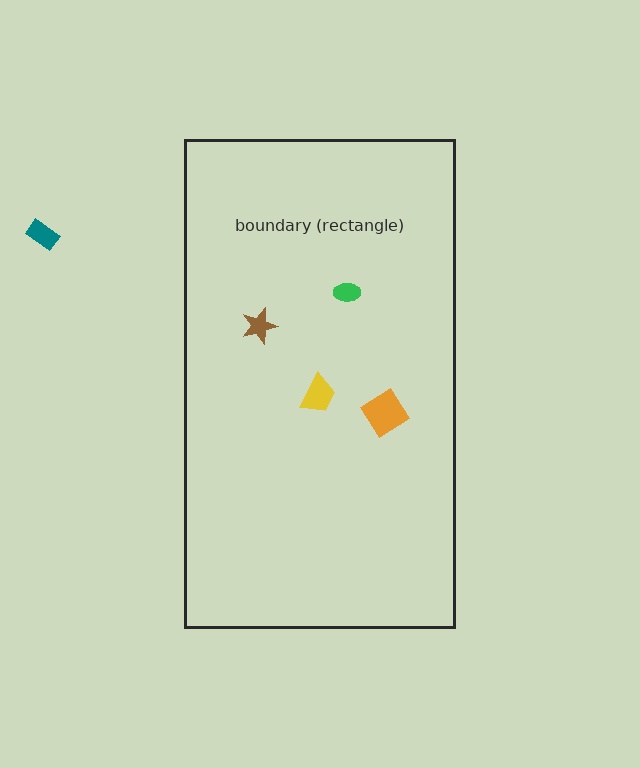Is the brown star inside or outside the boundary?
Inside.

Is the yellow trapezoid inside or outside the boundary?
Inside.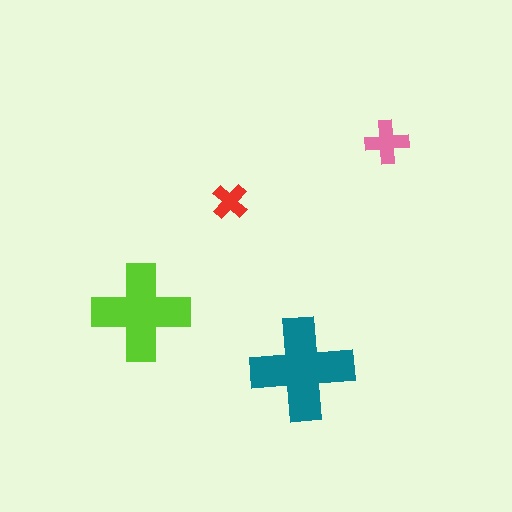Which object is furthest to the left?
The lime cross is leftmost.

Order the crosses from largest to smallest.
the teal one, the lime one, the pink one, the red one.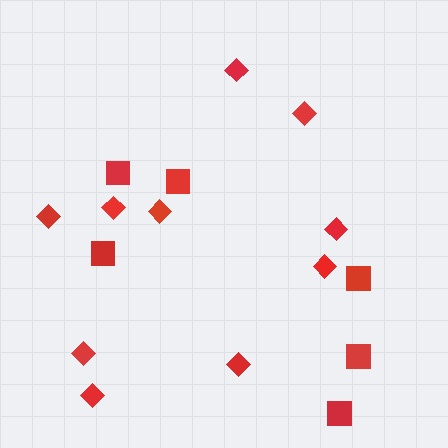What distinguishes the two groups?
There are 2 groups: one group of diamonds (10) and one group of squares (6).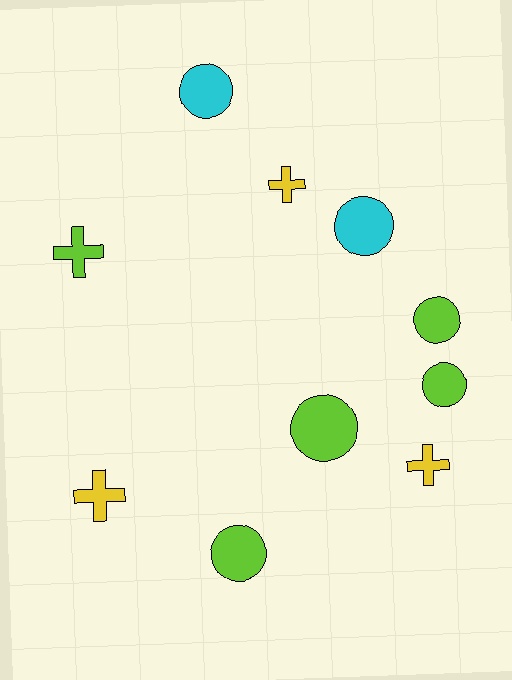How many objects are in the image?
There are 10 objects.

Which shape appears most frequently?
Circle, with 6 objects.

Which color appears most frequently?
Lime, with 5 objects.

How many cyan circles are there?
There are 2 cyan circles.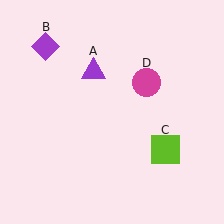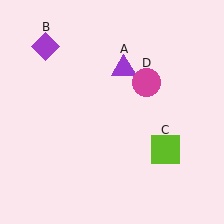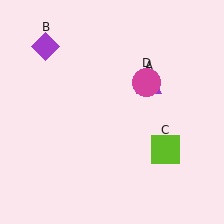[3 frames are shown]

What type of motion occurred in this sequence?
The purple triangle (object A) rotated clockwise around the center of the scene.